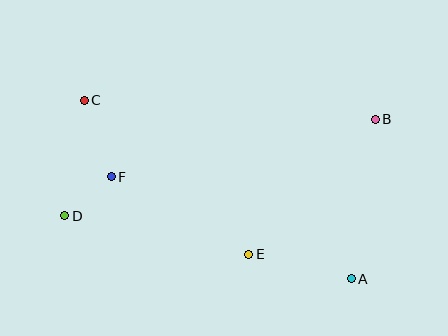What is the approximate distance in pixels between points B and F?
The distance between B and F is approximately 270 pixels.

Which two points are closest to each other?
Points D and F are closest to each other.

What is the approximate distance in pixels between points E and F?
The distance between E and F is approximately 158 pixels.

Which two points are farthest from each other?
Points B and D are farthest from each other.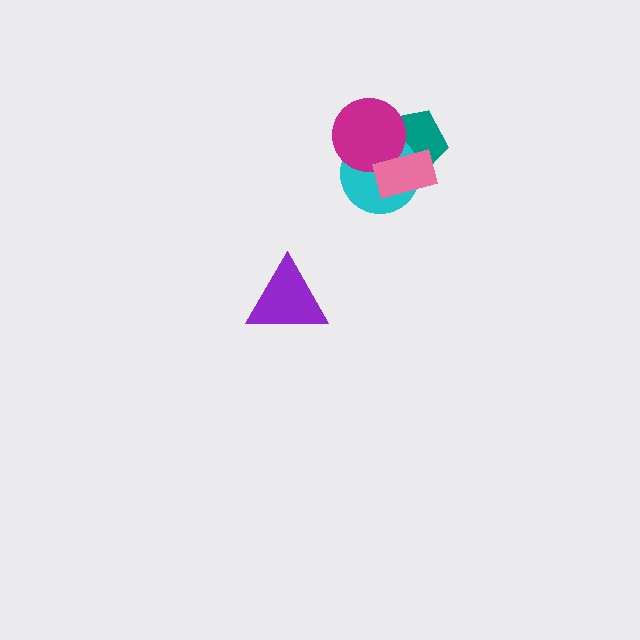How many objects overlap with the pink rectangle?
3 objects overlap with the pink rectangle.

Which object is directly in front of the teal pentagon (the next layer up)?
The cyan circle is directly in front of the teal pentagon.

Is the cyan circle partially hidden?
Yes, it is partially covered by another shape.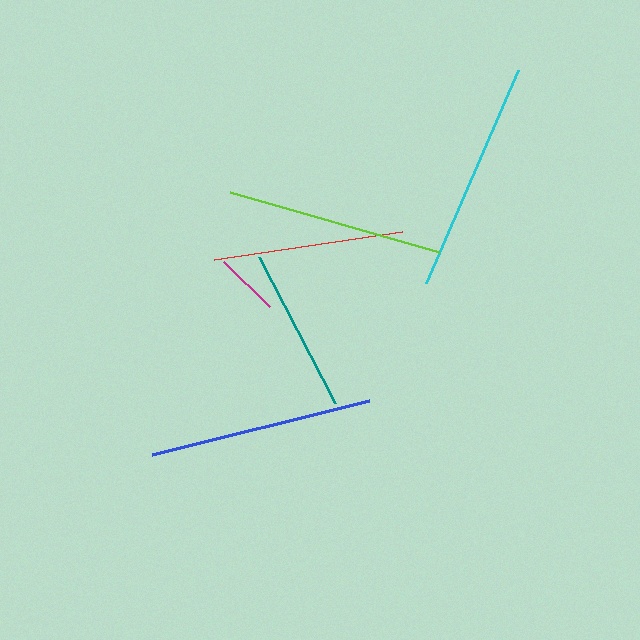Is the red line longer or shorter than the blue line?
The blue line is longer than the red line.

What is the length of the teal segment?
The teal segment is approximately 164 pixels long.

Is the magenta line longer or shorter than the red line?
The red line is longer than the magenta line.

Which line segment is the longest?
The cyan line is the longest at approximately 232 pixels.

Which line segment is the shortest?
The magenta line is the shortest at approximately 64 pixels.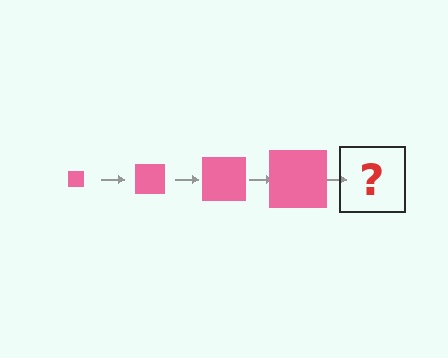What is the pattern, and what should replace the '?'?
The pattern is that the square gets progressively larger each step. The '?' should be a pink square, larger than the previous one.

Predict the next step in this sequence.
The next step is a pink square, larger than the previous one.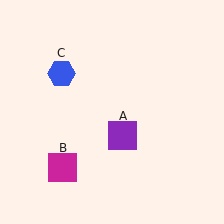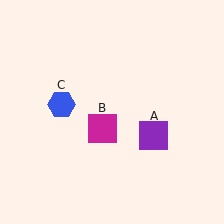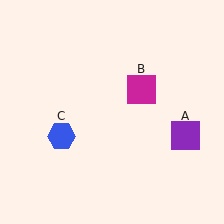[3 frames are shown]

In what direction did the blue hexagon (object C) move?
The blue hexagon (object C) moved down.